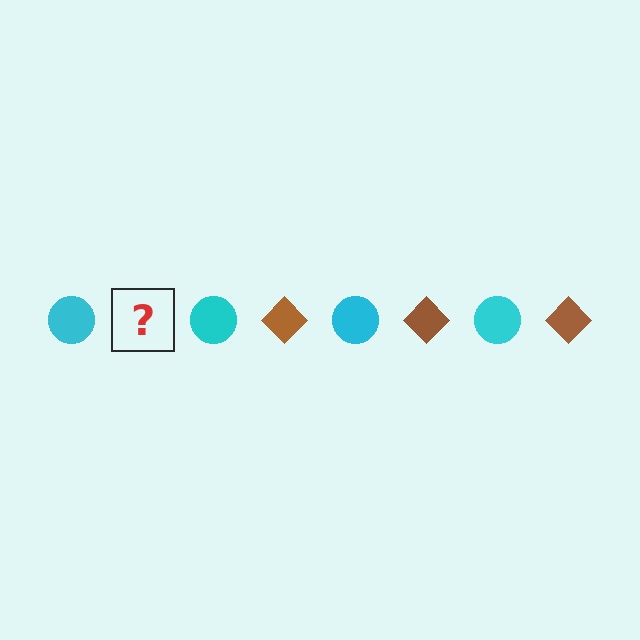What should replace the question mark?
The question mark should be replaced with a brown diamond.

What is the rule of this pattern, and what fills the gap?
The rule is that the pattern alternates between cyan circle and brown diamond. The gap should be filled with a brown diamond.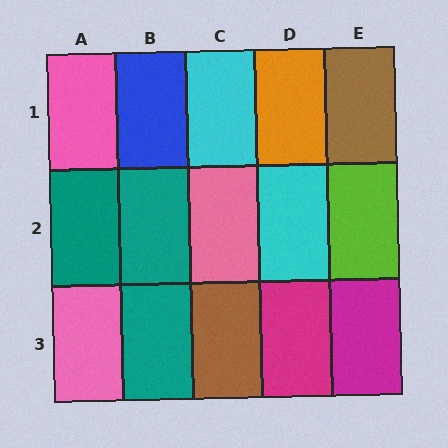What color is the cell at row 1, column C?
Cyan.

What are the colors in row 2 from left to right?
Teal, teal, pink, cyan, lime.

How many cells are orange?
1 cell is orange.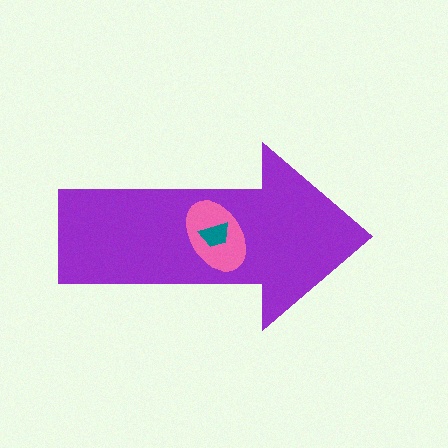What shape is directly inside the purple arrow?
The pink ellipse.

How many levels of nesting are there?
3.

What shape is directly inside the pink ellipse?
The teal trapezoid.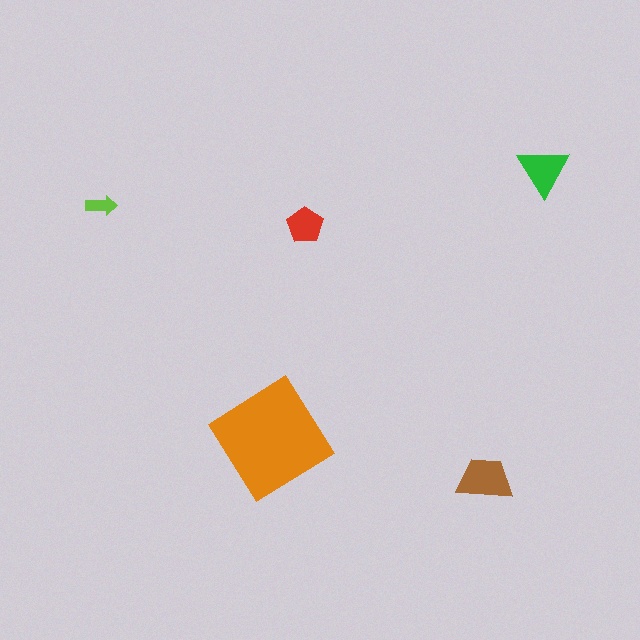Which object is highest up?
The green triangle is topmost.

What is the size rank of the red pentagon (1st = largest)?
4th.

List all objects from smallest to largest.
The lime arrow, the red pentagon, the green triangle, the brown trapezoid, the orange diamond.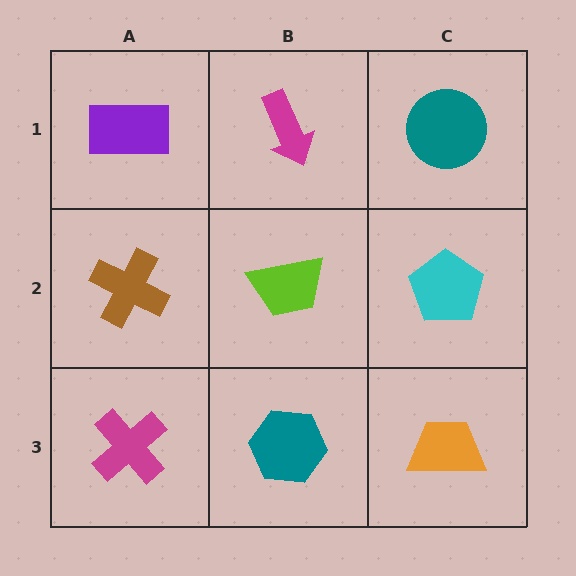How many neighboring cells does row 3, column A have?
2.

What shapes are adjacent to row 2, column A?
A purple rectangle (row 1, column A), a magenta cross (row 3, column A), a lime trapezoid (row 2, column B).